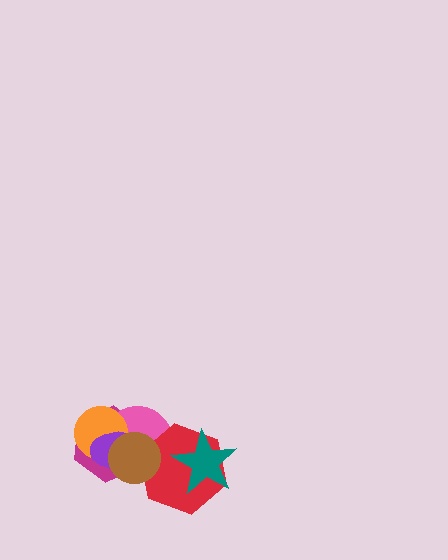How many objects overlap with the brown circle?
5 objects overlap with the brown circle.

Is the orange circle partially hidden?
Yes, it is partially covered by another shape.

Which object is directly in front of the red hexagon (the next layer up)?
The teal star is directly in front of the red hexagon.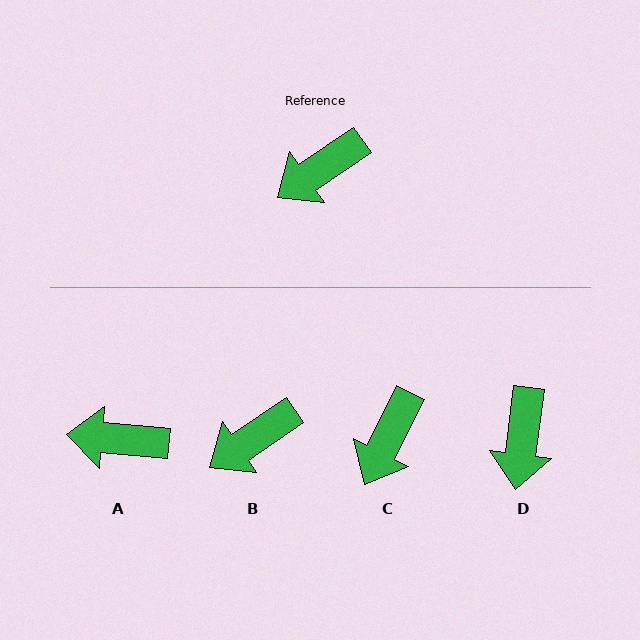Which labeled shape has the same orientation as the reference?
B.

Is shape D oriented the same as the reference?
No, it is off by about 48 degrees.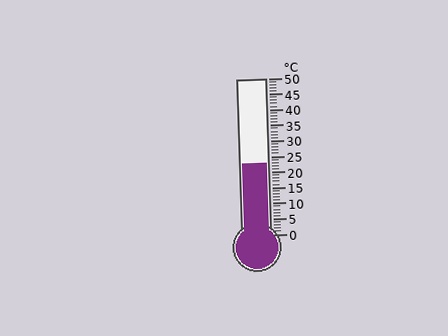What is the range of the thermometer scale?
The thermometer scale ranges from 0°C to 50°C.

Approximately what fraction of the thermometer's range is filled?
The thermometer is filled to approximately 45% of its range.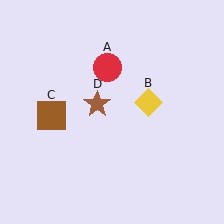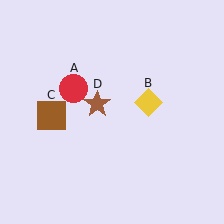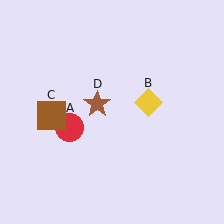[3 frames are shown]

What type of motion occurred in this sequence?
The red circle (object A) rotated counterclockwise around the center of the scene.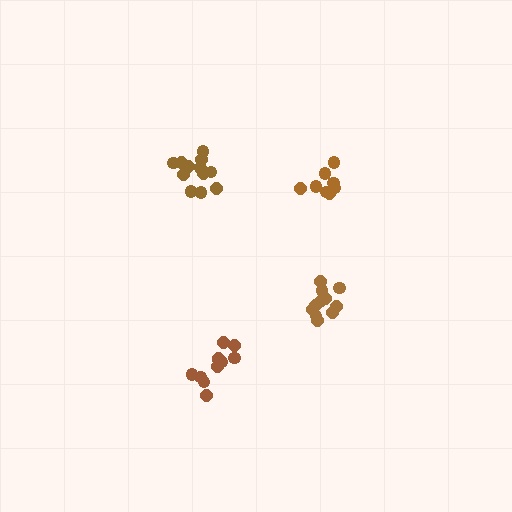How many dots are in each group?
Group 1: 8 dots, Group 2: 11 dots, Group 3: 12 dots, Group 4: 11 dots (42 total).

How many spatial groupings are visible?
There are 4 spatial groupings.